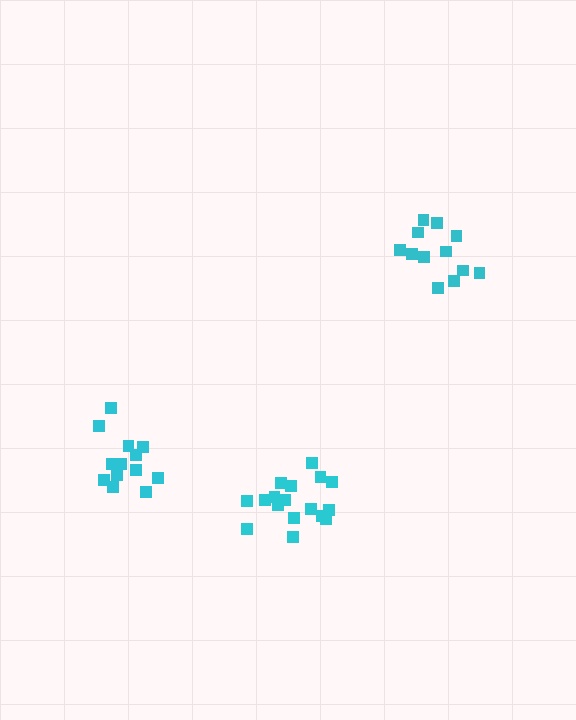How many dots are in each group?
Group 1: 12 dots, Group 2: 14 dots, Group 3: 17 dots (43 total).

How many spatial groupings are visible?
There are 3 spatial groupings.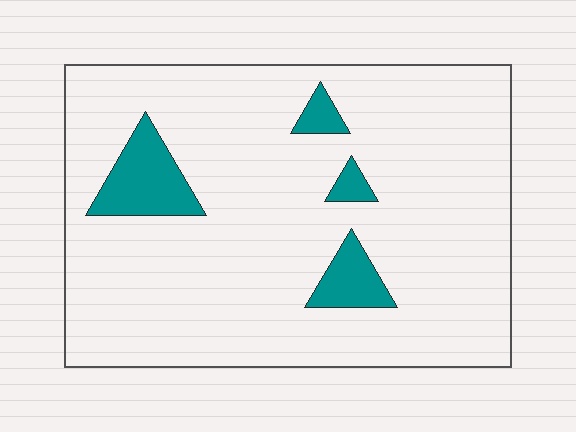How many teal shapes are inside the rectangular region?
4.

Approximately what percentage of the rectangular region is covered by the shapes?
Approximately 10%.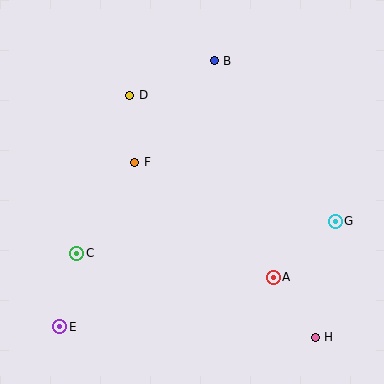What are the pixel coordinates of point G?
Point G is at (335, 221).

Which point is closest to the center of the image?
Point F at (135, 162) is closest to the center.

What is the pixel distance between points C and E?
The distance between C and E is 75 pixels.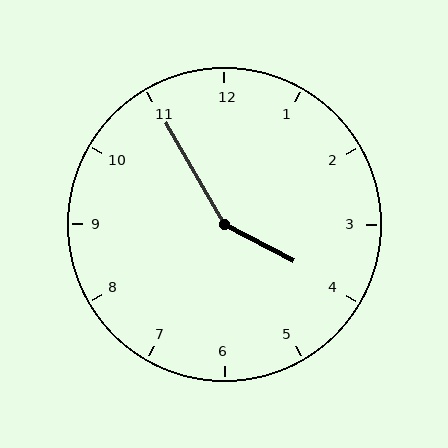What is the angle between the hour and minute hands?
Approximately 148 degrees.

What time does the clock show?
3:55.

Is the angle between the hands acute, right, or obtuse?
It is obtuse.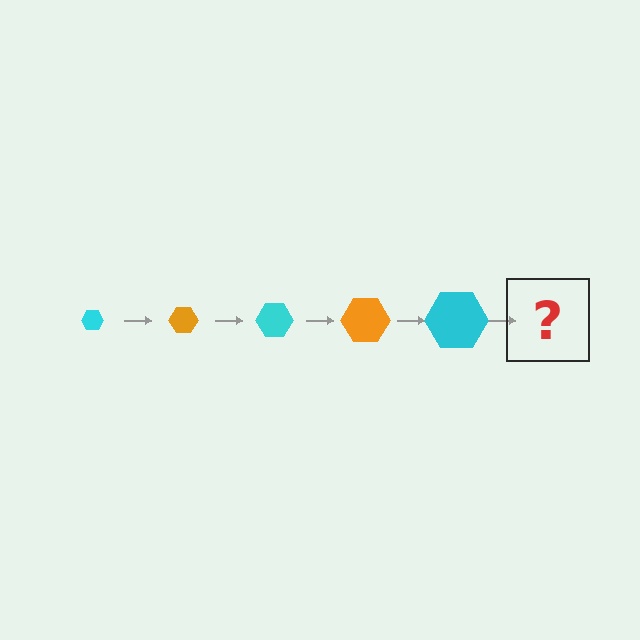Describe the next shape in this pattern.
It should be an orange hexagon, larger than the previous one.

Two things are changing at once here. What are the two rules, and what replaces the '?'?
The two rules are that the hexagon grows larger each step and the color cycles through cyan and orange. The '?' should be an orange hexagon, larger than the previous one.